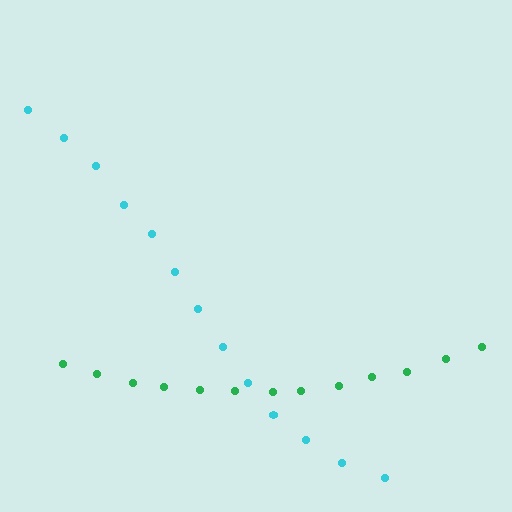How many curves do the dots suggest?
There are 2 distinct paths.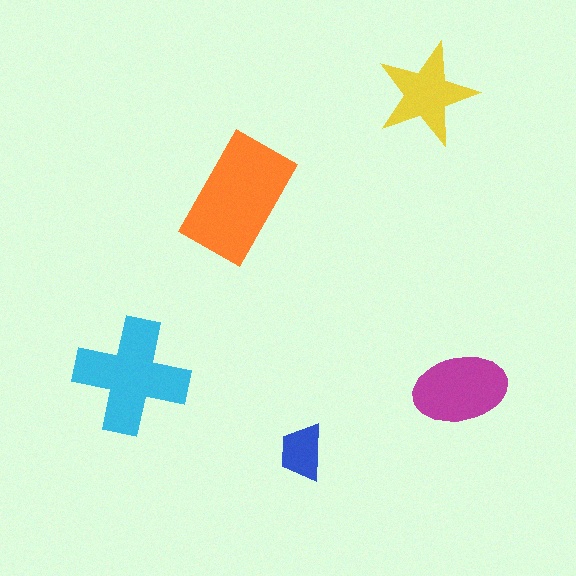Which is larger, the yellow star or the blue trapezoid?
The yellow star.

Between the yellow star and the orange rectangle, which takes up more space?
The orange rectangle.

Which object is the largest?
The orange rectangle.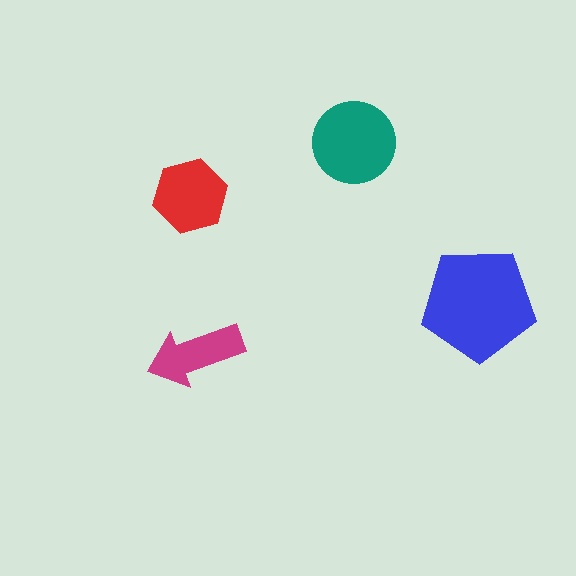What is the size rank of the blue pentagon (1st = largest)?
1st.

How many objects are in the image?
There are 4 objects in the image.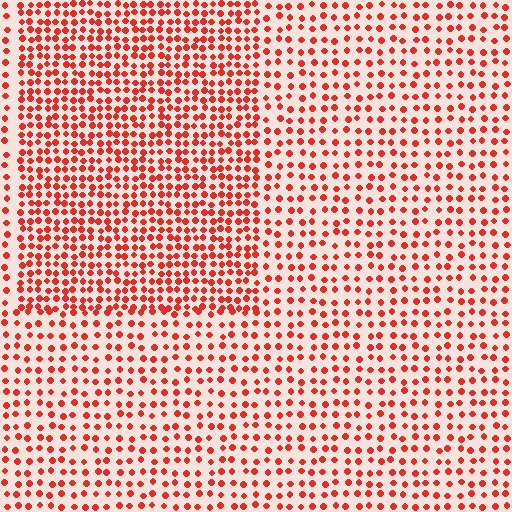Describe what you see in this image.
The image contains small red elements arranged at two different densities. A rectangle-shaped region is visible where the elements are more densely packed than the surrounding area.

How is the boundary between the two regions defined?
The boundary is defined by a change in element density (approximately 1.7x ratio). All elements are the same color, size, and shape.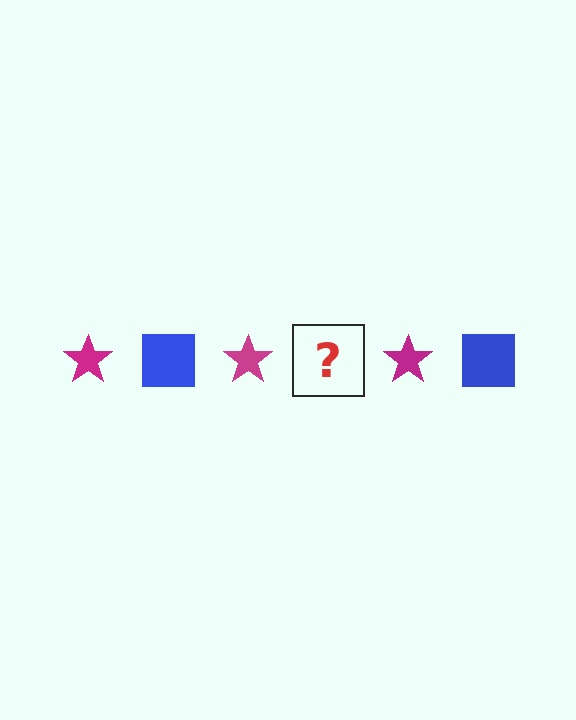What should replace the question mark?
The question mark should be replaced with a blue square.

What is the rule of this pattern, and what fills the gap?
The rule is that the pattern alternates between magenta star and blue square. The gap should be filled with a blue square.